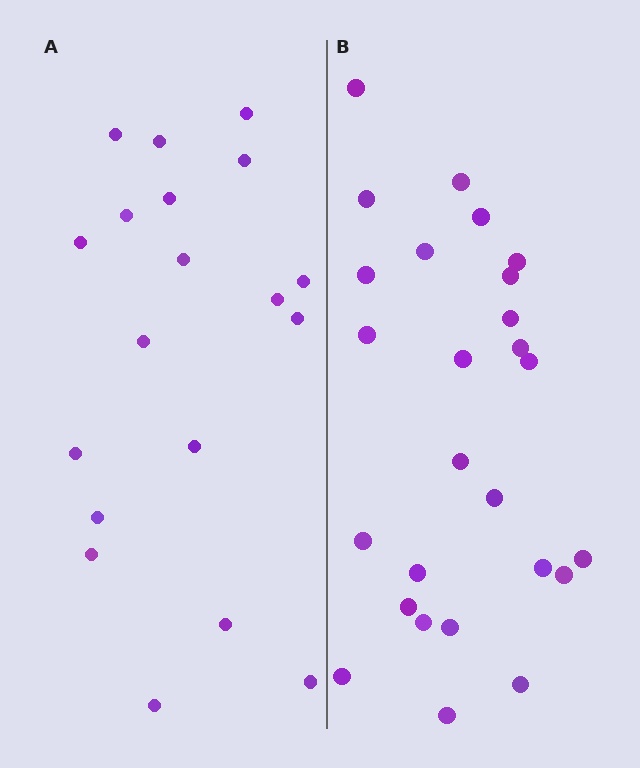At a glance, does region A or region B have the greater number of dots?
Region B (the right region) has more dots.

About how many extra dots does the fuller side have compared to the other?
Region B has roughly 8 or so more dots than region A.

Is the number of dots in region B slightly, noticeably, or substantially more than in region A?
Region B has noticeably more, but not dramatically so. The ratio is roughly 1.4 to 1.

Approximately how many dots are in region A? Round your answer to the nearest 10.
About 20 dots. (The exact count is 19, which rounds to 20.)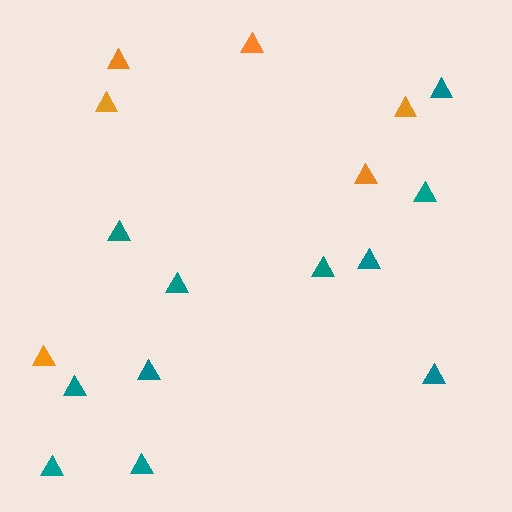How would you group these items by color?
There are 2 groups: one group of teal triangles (11) and one group of orange triangles (6).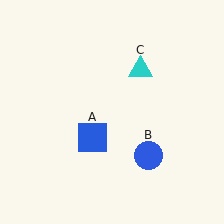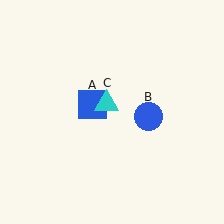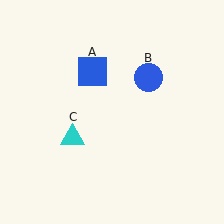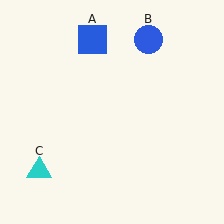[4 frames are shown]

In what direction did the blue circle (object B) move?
The blue circle (object B) moved up.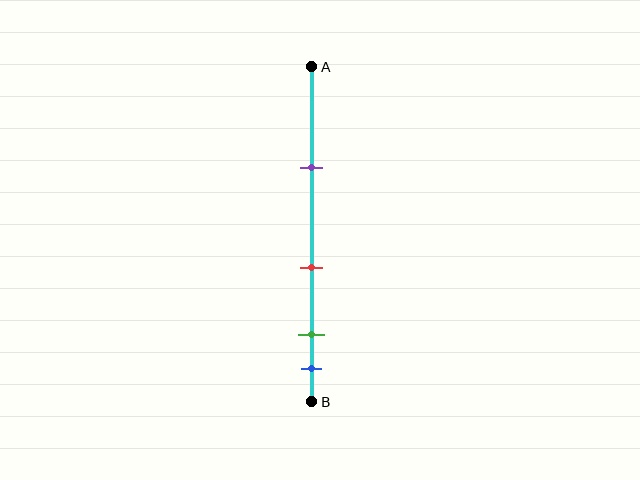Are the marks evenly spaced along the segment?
No, the marks are not evenly spaced.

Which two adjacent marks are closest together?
The green and blue marks are the closest adjacent pair.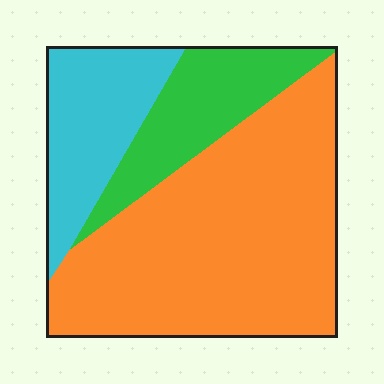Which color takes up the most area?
Orange, at roughly 60%.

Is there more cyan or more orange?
Orange.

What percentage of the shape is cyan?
Cyan covers 20% of the shape.